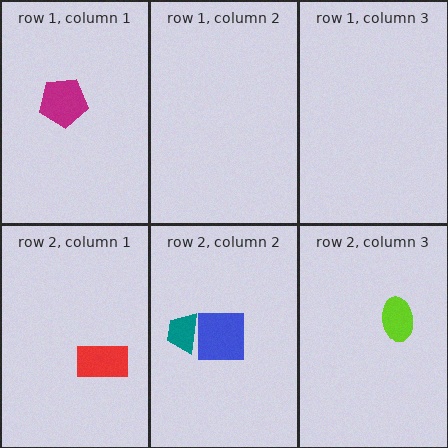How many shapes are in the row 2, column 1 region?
1.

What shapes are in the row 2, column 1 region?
The red rectangle.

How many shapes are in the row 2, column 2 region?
2.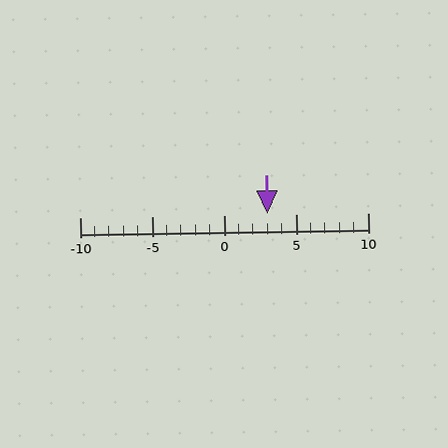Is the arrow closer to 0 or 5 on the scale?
The arrow is closer to 5.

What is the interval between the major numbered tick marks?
The major tick marks are spaced 5 units apart.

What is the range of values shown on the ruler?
The ruler shows values from -10 to 10.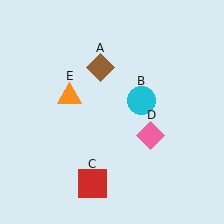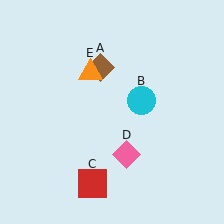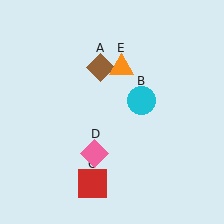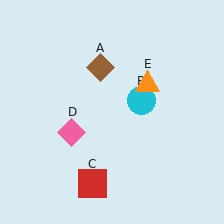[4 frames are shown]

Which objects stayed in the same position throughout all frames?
Brown diamond (object A) and cyan circle (object B) and red square (object C) remained stationary.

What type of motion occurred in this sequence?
The pink diamond (object D), orange triangle (object E) rotated clockwise around the center of the scene.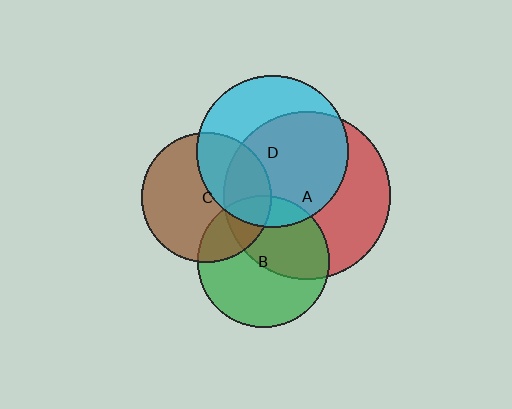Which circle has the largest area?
Circle A (red).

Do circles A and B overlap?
Yes.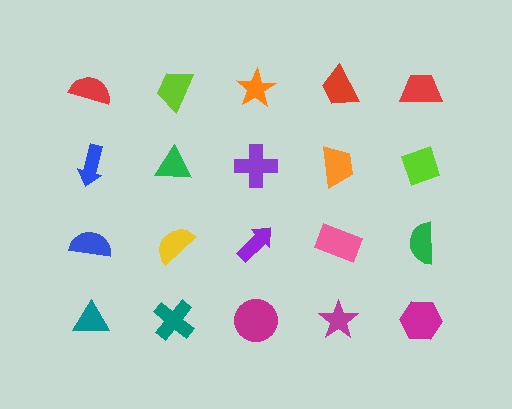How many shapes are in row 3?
5 shapes.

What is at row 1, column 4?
A red trapezoid.